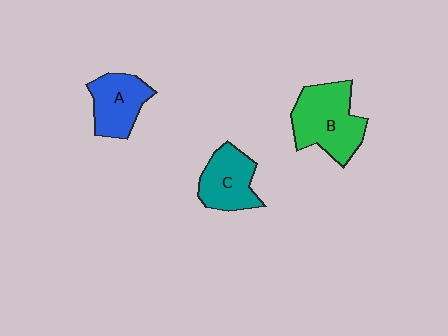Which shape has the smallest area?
Shape A (blue).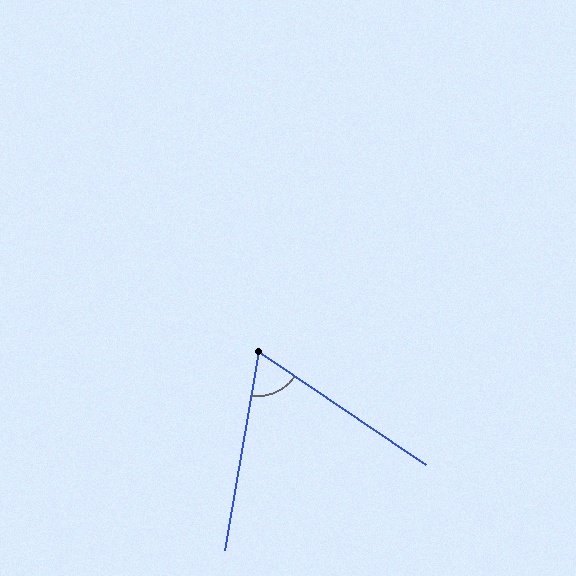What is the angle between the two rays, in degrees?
Approximately 66 degrees.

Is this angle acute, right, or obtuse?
It is acute.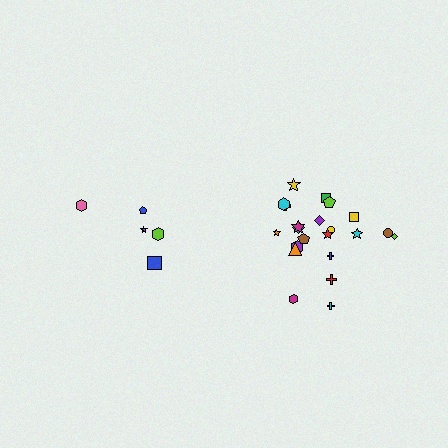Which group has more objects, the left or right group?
The right group.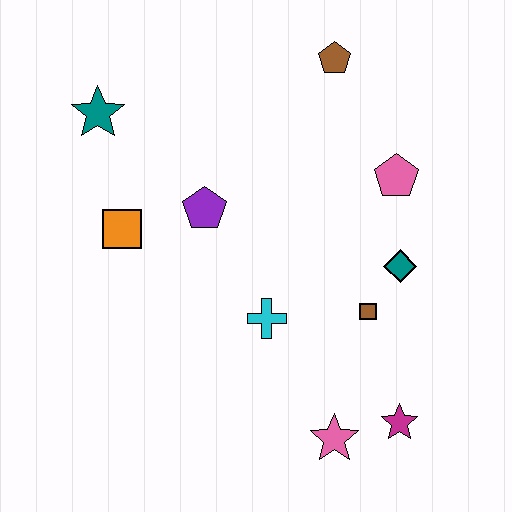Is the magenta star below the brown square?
Yes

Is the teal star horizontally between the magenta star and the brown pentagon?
No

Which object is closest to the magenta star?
The pink star is closest to the magenta star.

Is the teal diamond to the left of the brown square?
No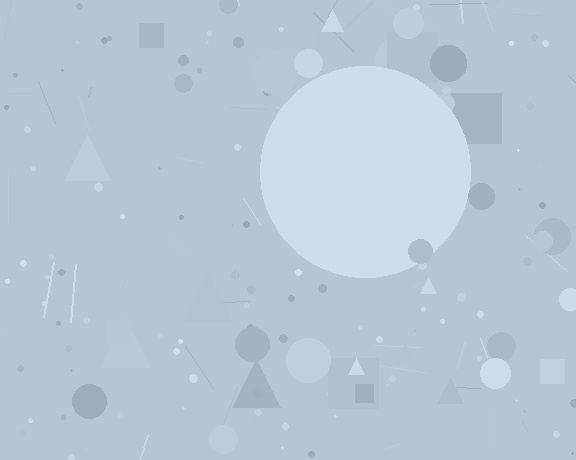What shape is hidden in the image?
A circle is hidden in the image.